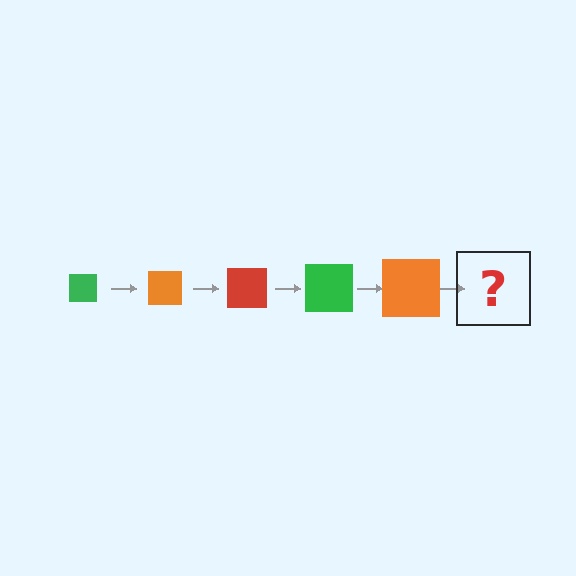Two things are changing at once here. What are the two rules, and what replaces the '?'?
The two rules are that the square grows larger each step and the color cycles through green, orange, and red. The '?' should be a red square, larger than the previous one.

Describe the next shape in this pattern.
It should be a red square, larger than the previous one.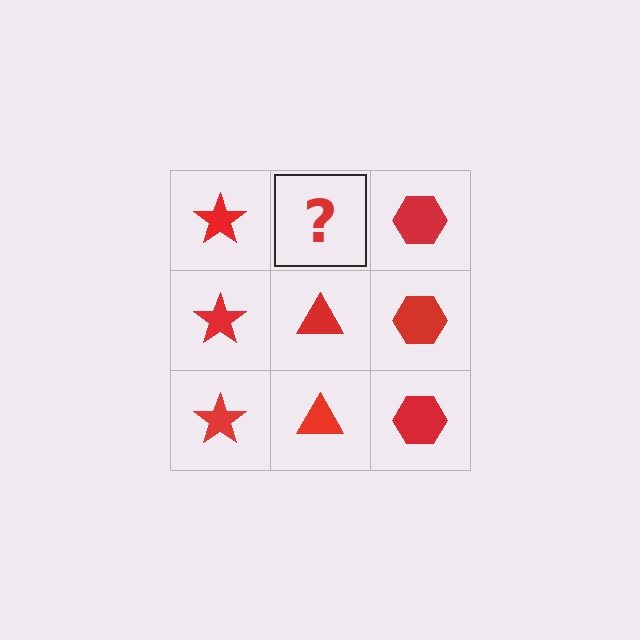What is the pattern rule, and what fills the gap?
The rule is that each column has a consistent shape. The gap should be filled with a red triangle.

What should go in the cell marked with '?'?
The missing cell should contain a red triangle.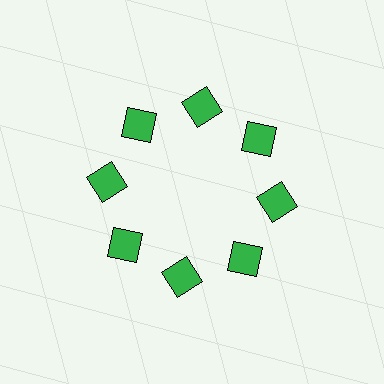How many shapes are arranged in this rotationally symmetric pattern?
There are 8 shapes, arranged in 8 groups of 1.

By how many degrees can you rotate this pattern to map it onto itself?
The pattern maps onto itself every 45 degrees of rotation.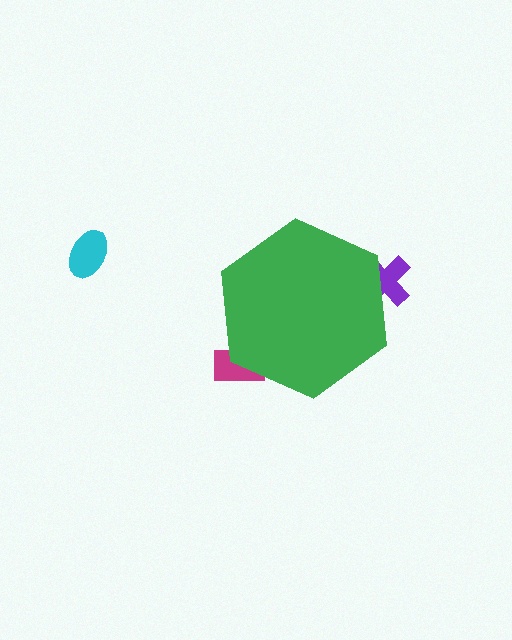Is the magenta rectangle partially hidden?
Yes, the magenta rectangle is partially hidden behind the green hexagon.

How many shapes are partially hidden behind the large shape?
2 shapes are partially hidden.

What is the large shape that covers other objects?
A green hexagon.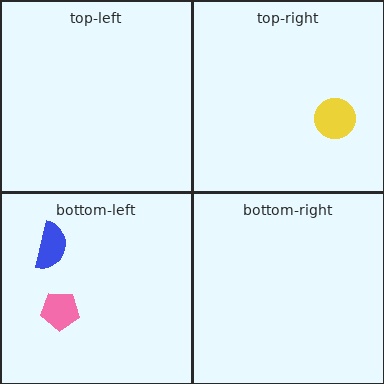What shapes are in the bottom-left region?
The blue semicircle, the pink pentagon.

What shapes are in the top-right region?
The yellow circle.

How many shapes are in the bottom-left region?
2.